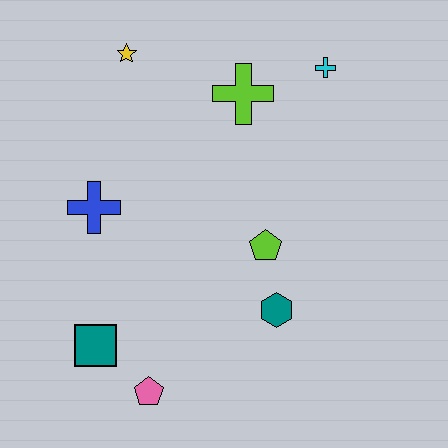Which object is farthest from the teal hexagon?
The yellow star is farthest from the teal hexagon.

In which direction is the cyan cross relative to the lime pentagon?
The cyan cross is above the lime pentagon.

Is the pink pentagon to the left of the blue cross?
No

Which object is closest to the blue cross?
The teal square is closest to the blue cross.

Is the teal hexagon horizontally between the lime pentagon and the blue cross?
No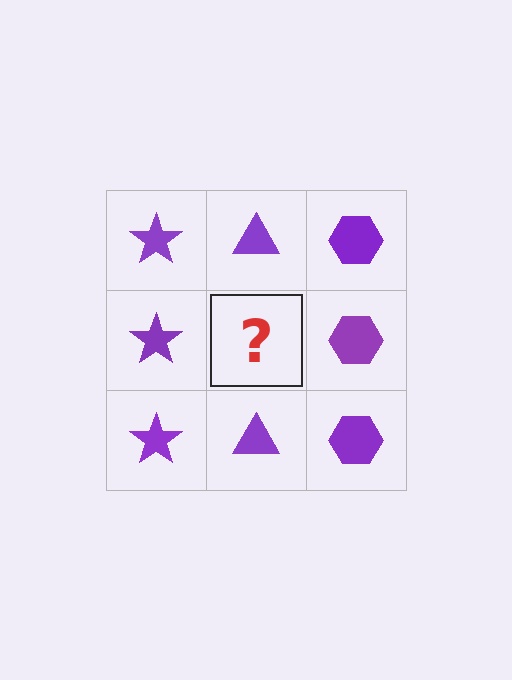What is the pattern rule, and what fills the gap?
The rule is that each column has a consistent shape. The gap should be filled with a purple triangle.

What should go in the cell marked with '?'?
The missing cell should contain a purple triangle.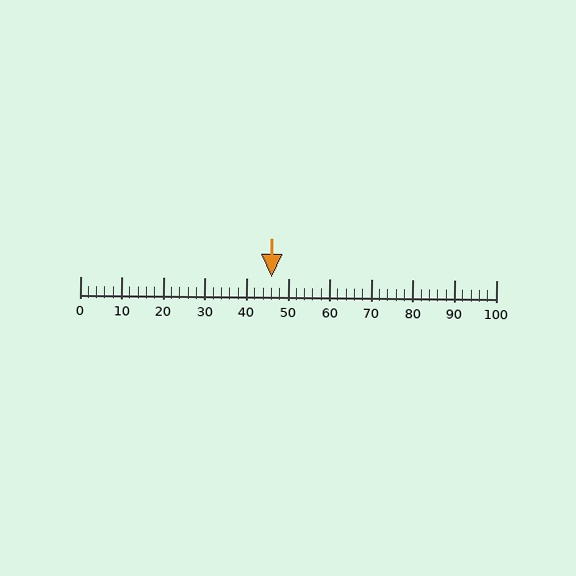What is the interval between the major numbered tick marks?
The major tick marks are spaced 10 units apart.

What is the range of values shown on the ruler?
The ruler shows values from 0 to 100.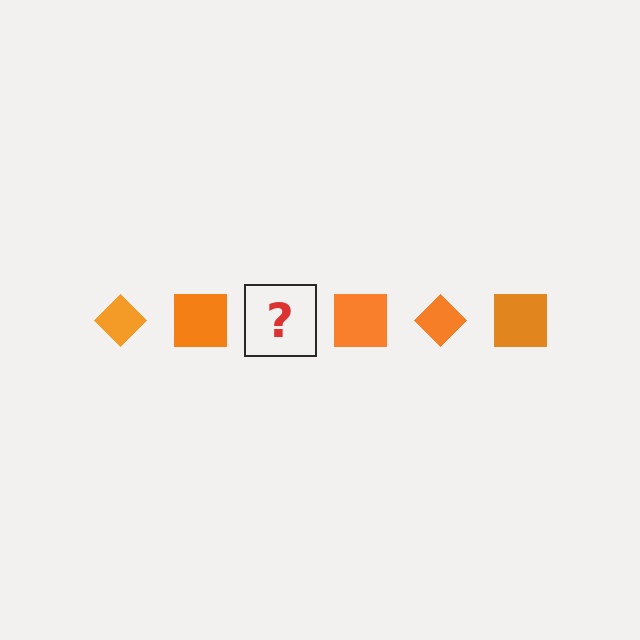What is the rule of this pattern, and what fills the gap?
The rule is that the pattern cycles through diamond, square shapes in orange. The gap should be filled with an orange diamond.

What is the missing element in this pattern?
The missing element is an orange diamond.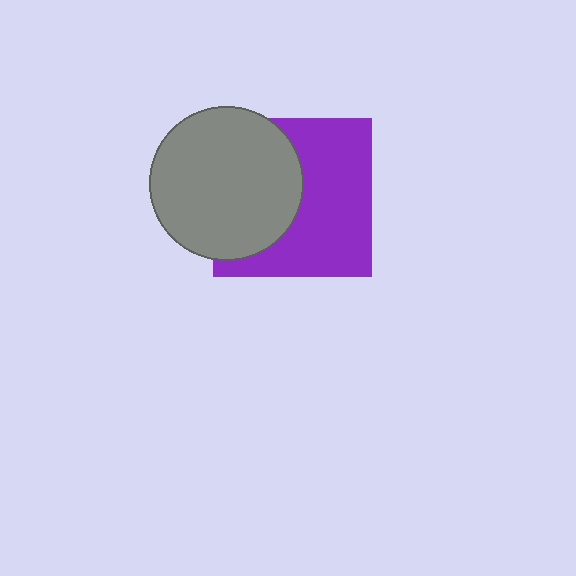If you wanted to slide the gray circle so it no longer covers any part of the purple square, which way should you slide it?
Slide it left — that is the most direct way to separate the two shapes.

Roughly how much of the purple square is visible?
About half of it is visible (roughly 57%).